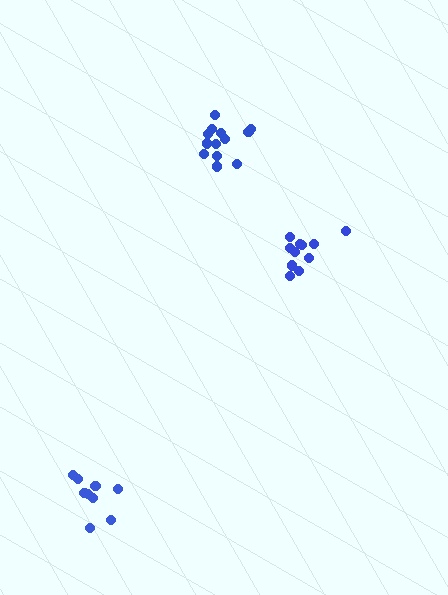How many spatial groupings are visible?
There are 3 spatial groupings.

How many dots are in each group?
Group 1: 13 dots, Group 2: 9 dots, Group 3: 11 dots (33 total).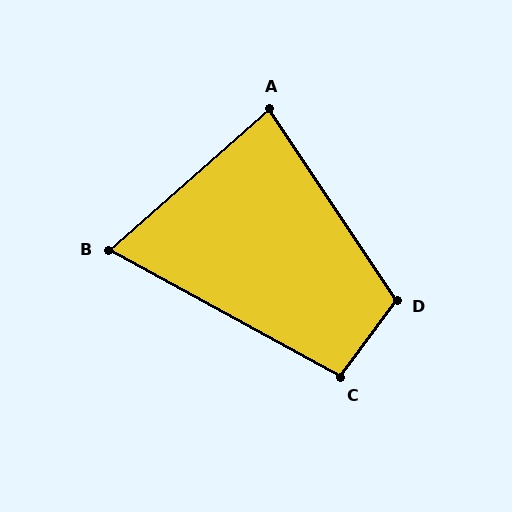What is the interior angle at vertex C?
Approximately 98 degrees (obtuse).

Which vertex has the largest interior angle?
D, at approximately 110 degrees.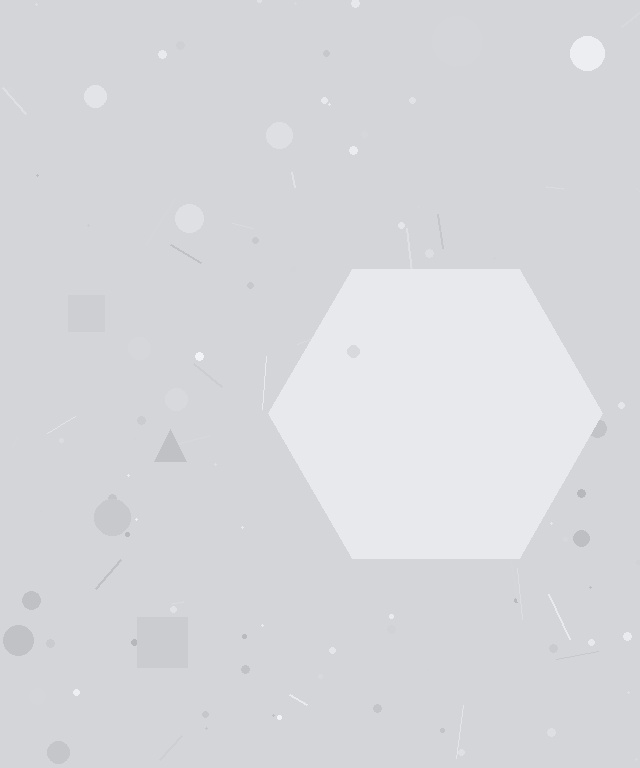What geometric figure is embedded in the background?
A hexagon is embedded in the background.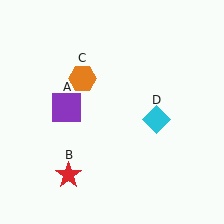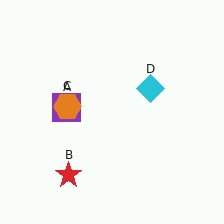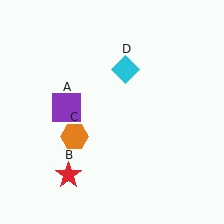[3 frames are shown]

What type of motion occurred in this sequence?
The orange hexagon (object C), cyan diamond (object D) rotated counterclockwise around the center of the scene.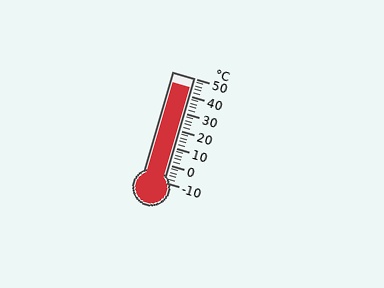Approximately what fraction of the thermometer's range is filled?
The thermometer is filled to approximately 90% of its range.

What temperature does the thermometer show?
The thermometer shows approximately 44°C.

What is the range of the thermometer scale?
The thermometer scale ranges from -10°C to 50°C.